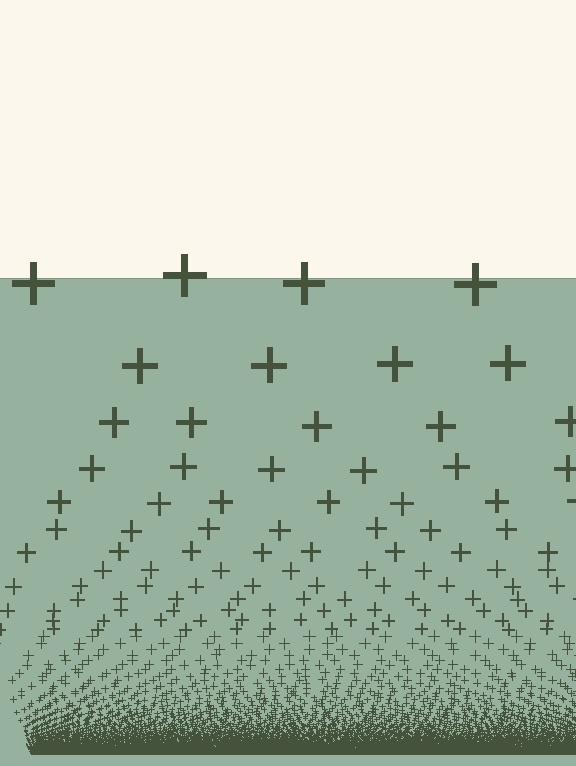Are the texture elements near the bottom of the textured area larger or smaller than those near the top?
Smaller. The gradient is inverted — elements near the bottom are smaller and denser.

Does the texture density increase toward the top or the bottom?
Density increases toward the bottom.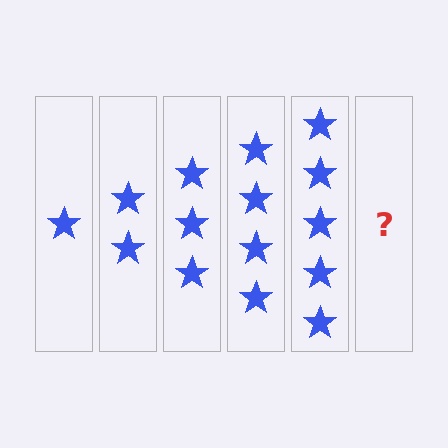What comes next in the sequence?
The next element should be 6 stars.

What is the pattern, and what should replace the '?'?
The pattern is that each step adds one more star. The '?' should be 6 stars.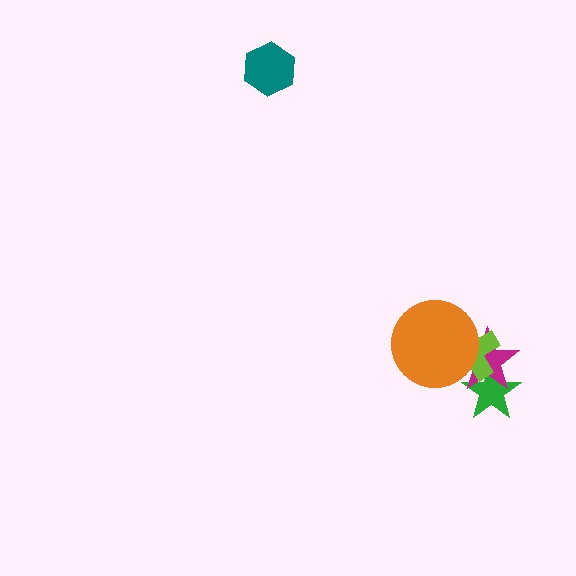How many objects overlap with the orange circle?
2 objects overlap with the orange circle.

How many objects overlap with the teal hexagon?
0 objects overlap with the teal hexagon.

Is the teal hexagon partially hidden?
No, no other shape covers it.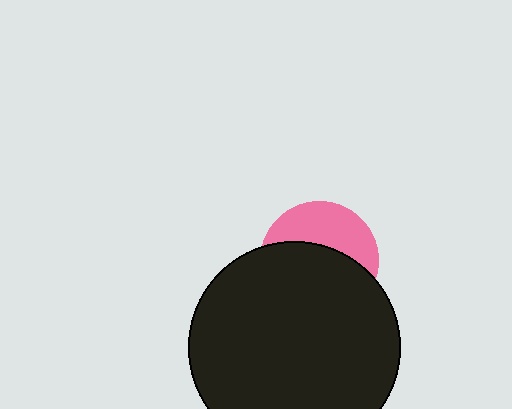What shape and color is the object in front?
The object in front is a black circle.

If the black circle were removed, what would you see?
You would see the complete pink circle.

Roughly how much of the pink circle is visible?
A small part of it is visible (roughly 39%).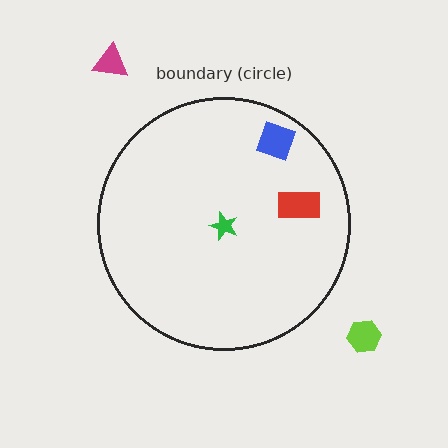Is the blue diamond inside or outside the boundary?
Inside.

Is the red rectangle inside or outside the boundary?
Inside.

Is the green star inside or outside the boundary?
Inside.